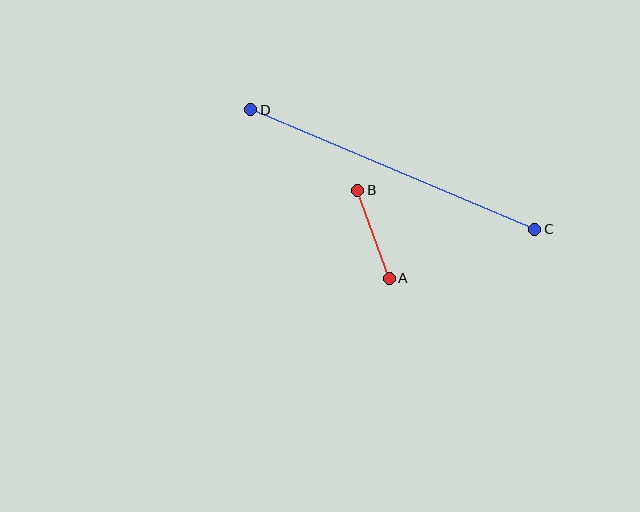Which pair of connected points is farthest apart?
Points C and D are farthest apart.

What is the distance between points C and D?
The distance is approximately 308 pixels.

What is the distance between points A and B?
The distance is approximately 94 pixels.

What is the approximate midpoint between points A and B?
The midpoint is at approximately (374, 234) pixels.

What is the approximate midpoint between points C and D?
The midpoint is at approximately (393, 170) pixels.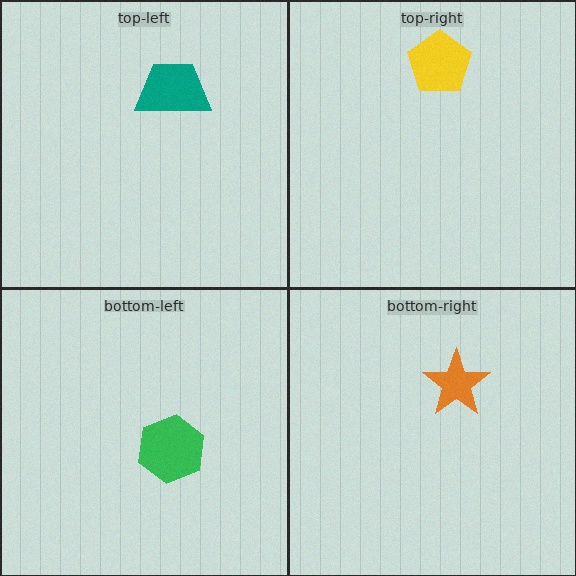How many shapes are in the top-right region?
1.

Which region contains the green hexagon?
The bottom-left region.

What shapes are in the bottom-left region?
The green hexagon.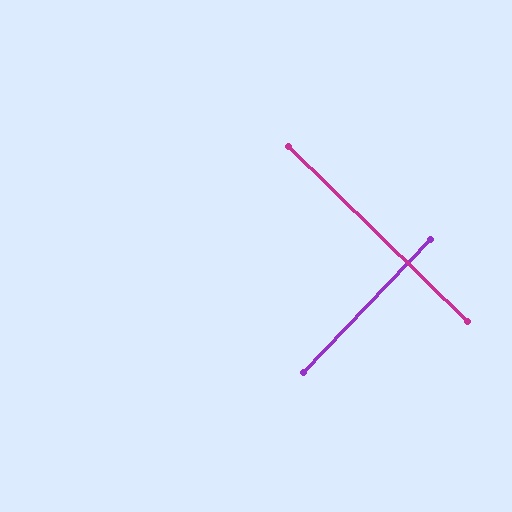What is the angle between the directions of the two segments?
Approximately 89 degrees.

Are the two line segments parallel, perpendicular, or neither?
Perpendicular — they meet at approximately 89°.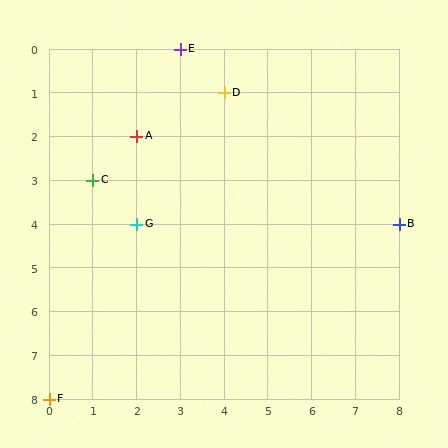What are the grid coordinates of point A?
Point A is at grid coordinates (2, 2).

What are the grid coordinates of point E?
Point E is at grid coordinates (3, 0).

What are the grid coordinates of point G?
Point G is at grid coordinates (2, 4).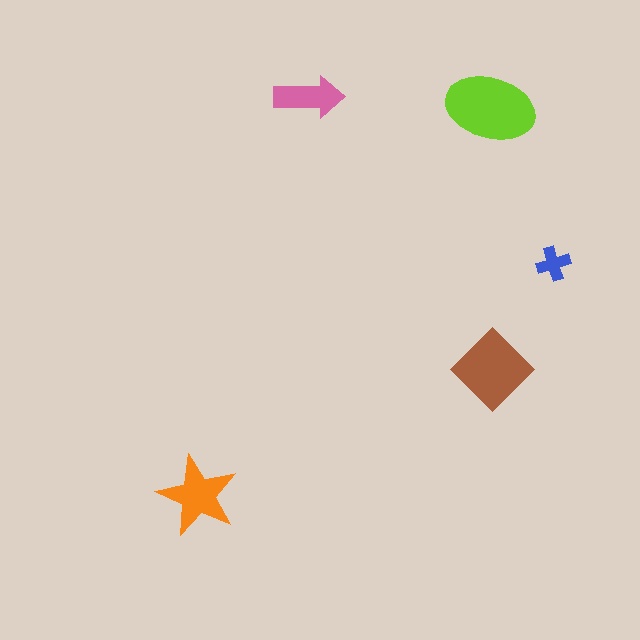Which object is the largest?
The lime ellipse.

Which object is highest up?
The pink arrow is topmost.